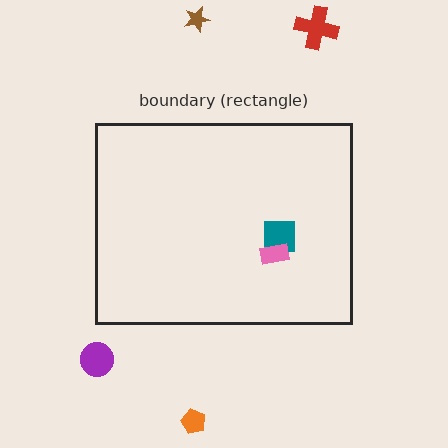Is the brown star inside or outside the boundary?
Outside.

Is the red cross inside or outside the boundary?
Outside.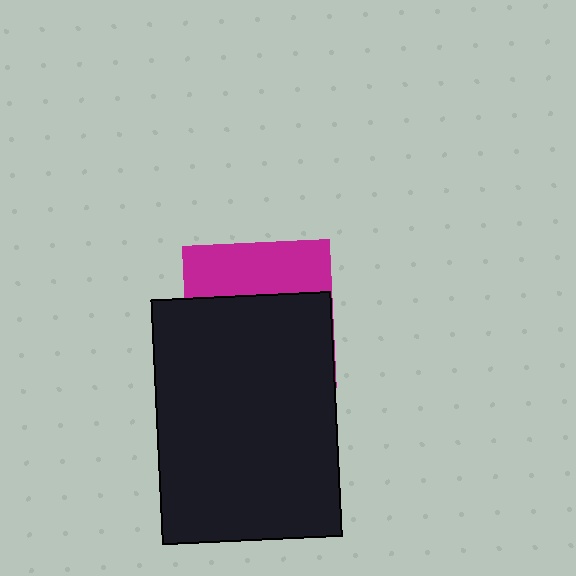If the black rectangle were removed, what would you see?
You would see the complete magenta square.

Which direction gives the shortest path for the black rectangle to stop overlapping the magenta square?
Moving down gives the shortest separation.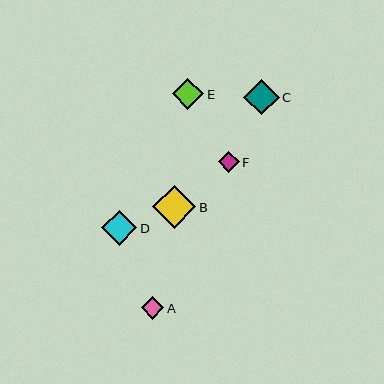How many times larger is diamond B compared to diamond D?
Diamond B is approximately 1.2 times the size of diamond D.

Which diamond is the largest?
Diamond B is the largest with a size of approximately 43 pixels.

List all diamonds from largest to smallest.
From largest to smallest: B, D, C, E, A, F.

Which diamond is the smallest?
Diamond F is the smallest with a size of approximately 21 pixels.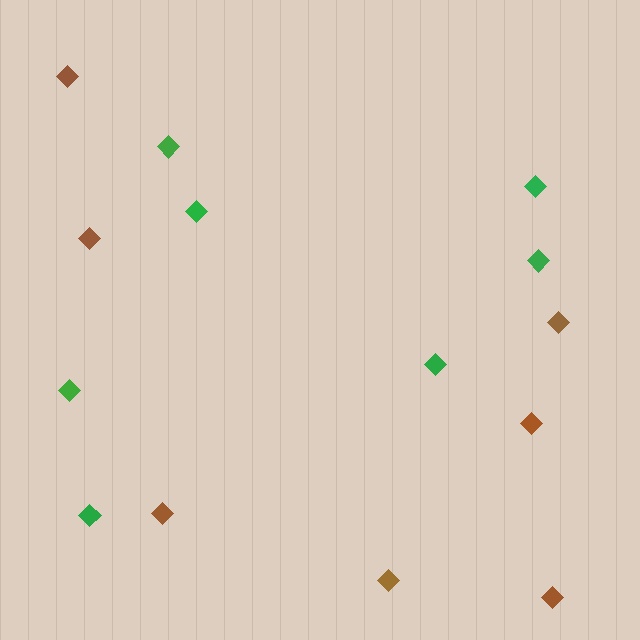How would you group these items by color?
There are 2 groups: one group of green diamonds (7) and one group of brown diamonds (7).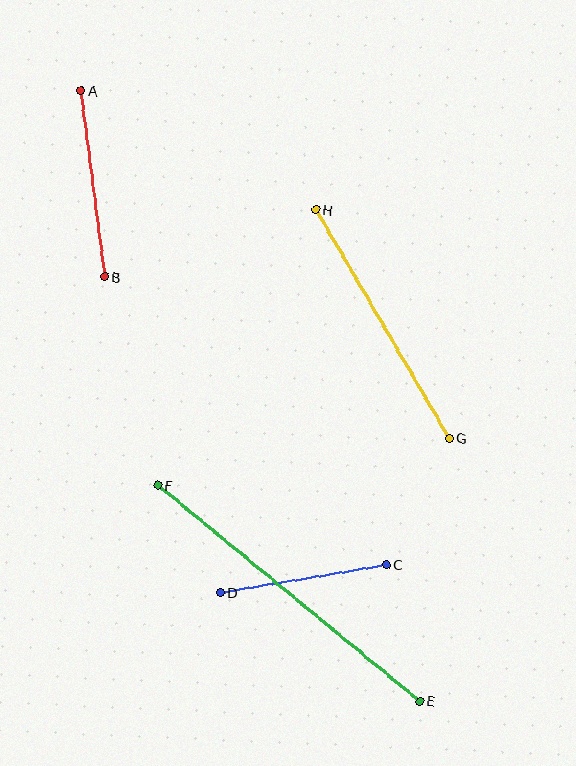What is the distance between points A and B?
The distance is approximately 188 pixels.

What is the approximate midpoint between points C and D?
The midpoint is at approximately (303, 579) pixels.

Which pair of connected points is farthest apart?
Points E and F are farthest apart.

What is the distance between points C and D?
The distance is approximately 168 pixels.